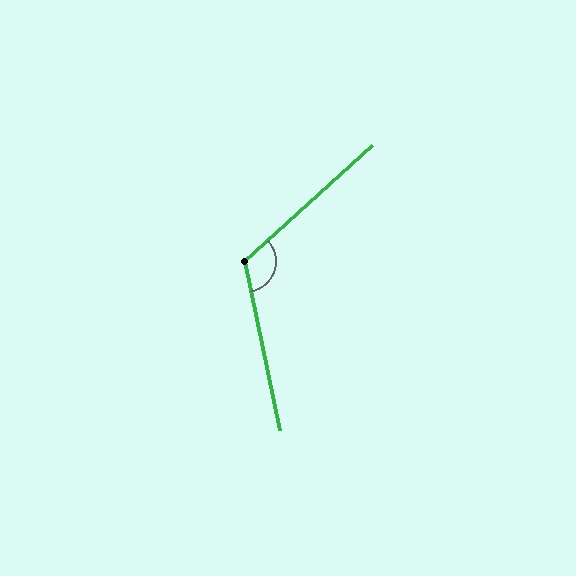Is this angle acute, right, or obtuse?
It is obtuse.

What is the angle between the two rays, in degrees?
Approximately 121 degrees.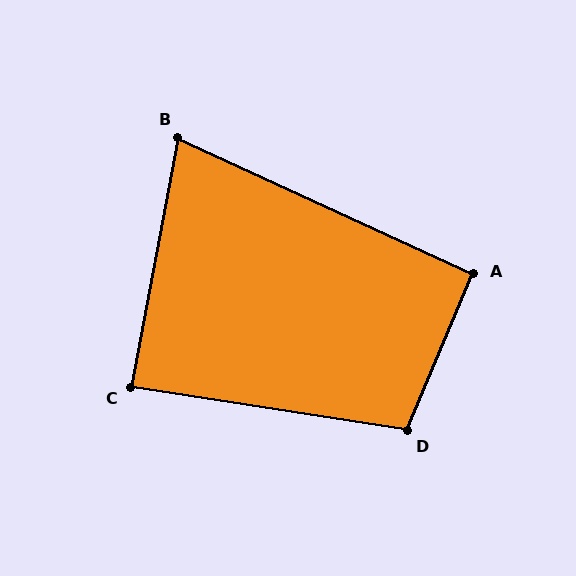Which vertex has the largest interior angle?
D, at approximately 104 degrees.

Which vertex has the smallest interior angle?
B, at approximately 76 degrees.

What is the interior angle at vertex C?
Approximately 88 degrees (approximately right).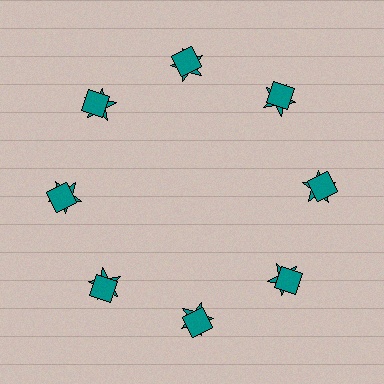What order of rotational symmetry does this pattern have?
This pattern has 8-fold rotational symmetry.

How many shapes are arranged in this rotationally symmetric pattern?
There are 16 shapes, arranged in 8 groups of 2.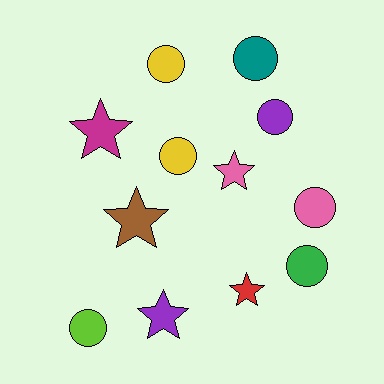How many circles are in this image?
There are 7 circles.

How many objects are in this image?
There are 12 objects.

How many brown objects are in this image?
There is 1 brown object.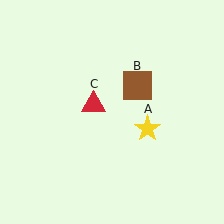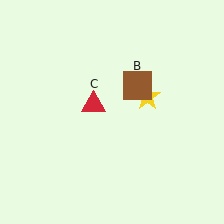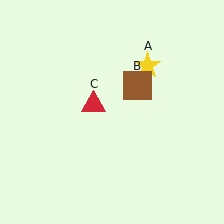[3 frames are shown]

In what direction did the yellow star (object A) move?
The yellow star (object A) moved up.